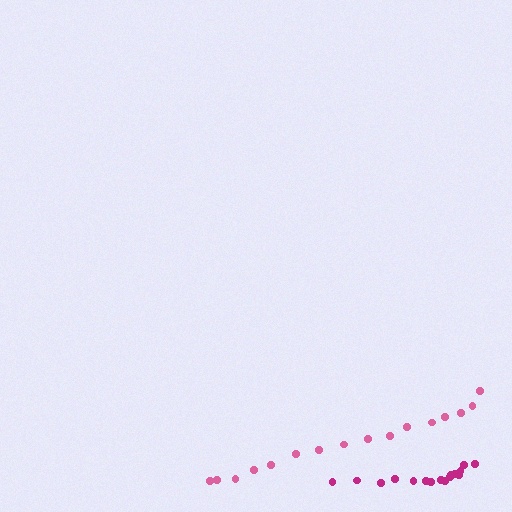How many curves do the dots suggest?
There are 2 distinct paths.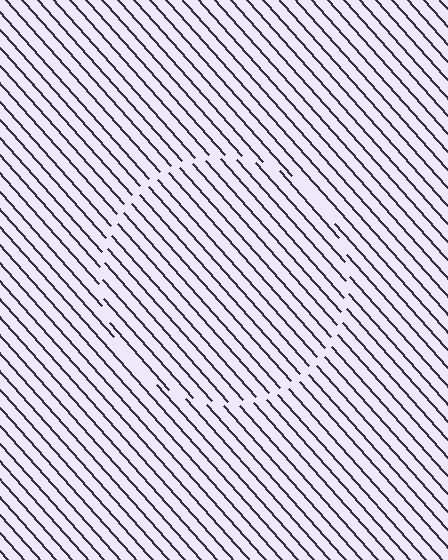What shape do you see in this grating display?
An illusory circle. The interior of the shape contains the same grating, shifted by half a period — the contour is defined by the phase discontinuity where line-ends from the inner and outer gratings abut.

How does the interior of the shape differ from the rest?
The interior of the shape contains the same grating, shifted by half a period — the contour is defined by the phase discontinuity where line-ends from the inner and outer gratings abut.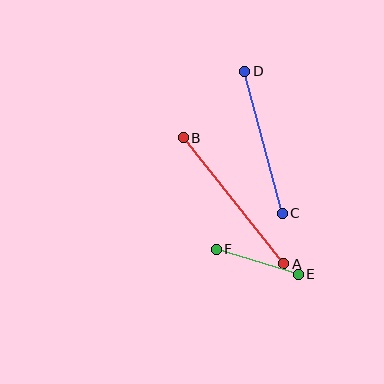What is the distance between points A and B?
The distance is approximately 161 pixels.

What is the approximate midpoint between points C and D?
The midpoint is at approximately (263, 142) pixels.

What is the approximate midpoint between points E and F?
The midpoint is at approximately (257, 262) pixels.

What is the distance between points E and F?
The distance is approximately 86 pixels.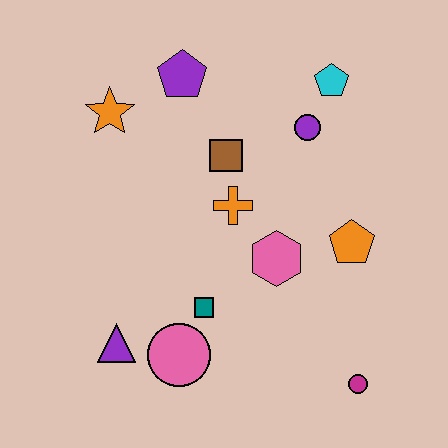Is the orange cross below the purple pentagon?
Yes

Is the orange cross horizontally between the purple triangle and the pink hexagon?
Yes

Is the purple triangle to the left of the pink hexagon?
Yes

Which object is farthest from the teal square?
The cyan pentagon is farthest from the teal square.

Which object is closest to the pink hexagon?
The orange cross is closest to the pink hexagon.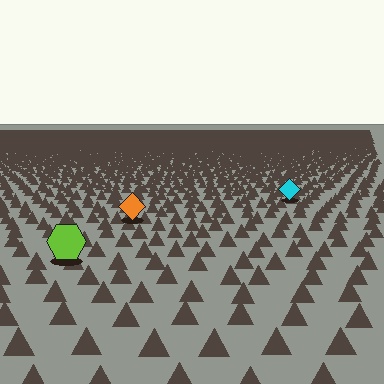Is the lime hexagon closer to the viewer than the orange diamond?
Yes. The lime hexagon is closer — you can tell from the texture gradient: the ground texture is coarser near it.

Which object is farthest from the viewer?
The cyan diamond is farthest from the viewer. It appears smaller and the ground texture around it is denser.